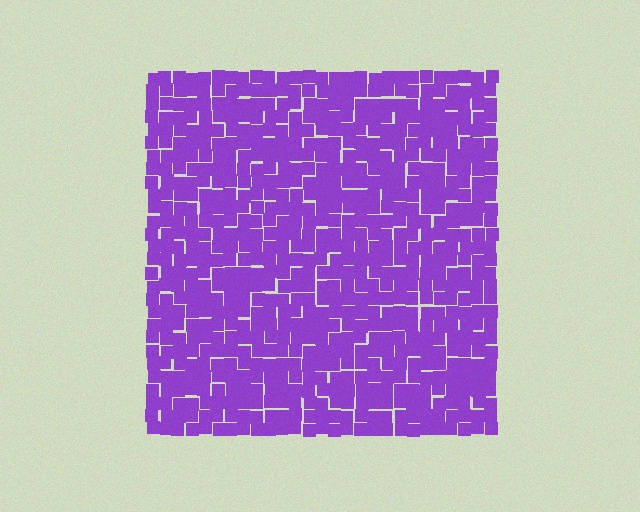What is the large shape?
The large shape is a square.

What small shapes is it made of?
It is made of small squares.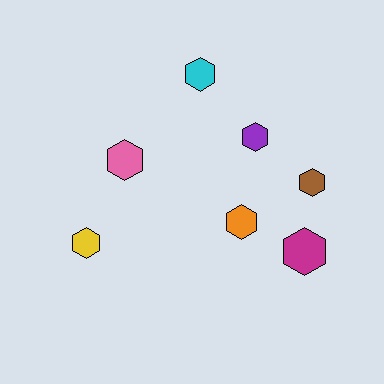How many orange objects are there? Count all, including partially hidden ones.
There is 1 orange object.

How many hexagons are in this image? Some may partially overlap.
There are 7 hexagons.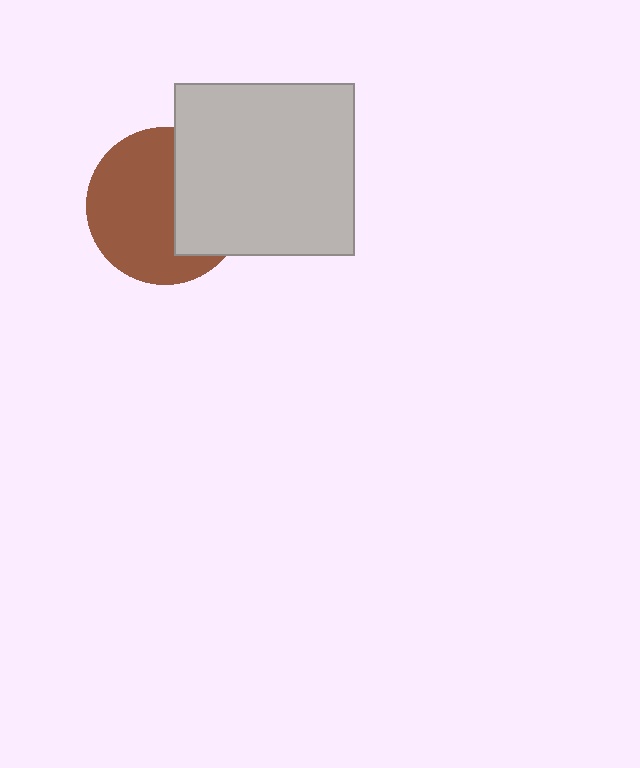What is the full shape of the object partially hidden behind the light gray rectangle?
The partially hidden object is a brown circle.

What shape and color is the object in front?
The object in front is a light gray rectangle.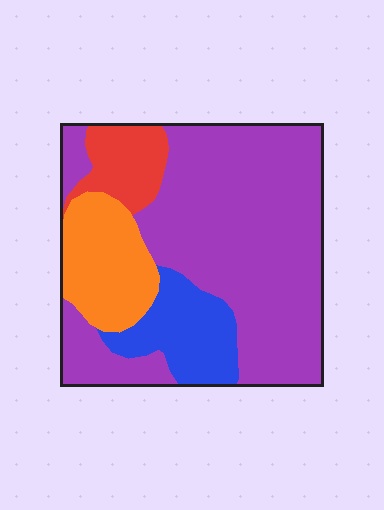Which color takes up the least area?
Red, at roughly 10%.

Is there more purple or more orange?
Purple.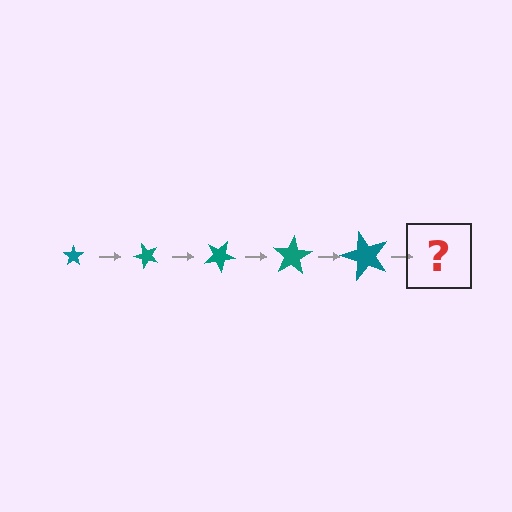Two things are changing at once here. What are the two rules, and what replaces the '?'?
The two rules are that the star grows larger each step and it rotates 50 degrees each step. The '?' should be a star, larger than the previous one and rotated 250 degrees from the start.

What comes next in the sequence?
The next element should be a star, larger than the previous one and rotated 250 degrees from the start.